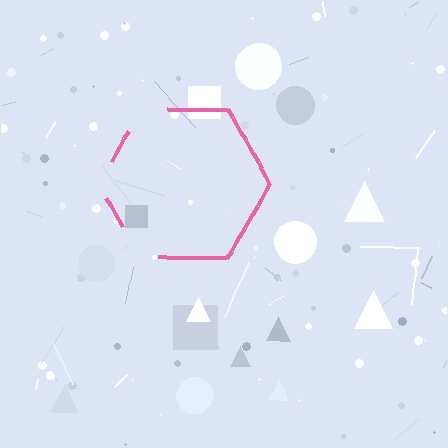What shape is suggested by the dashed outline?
The dashed outline suggests a hexagon.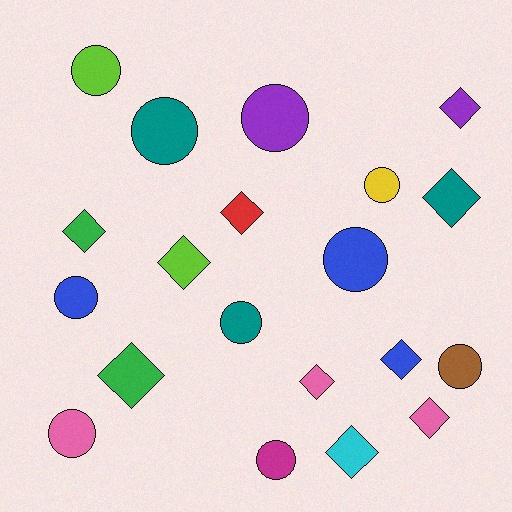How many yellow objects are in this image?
There is 1 yellow object.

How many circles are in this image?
There are 10 circles.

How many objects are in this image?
There are 20 objects.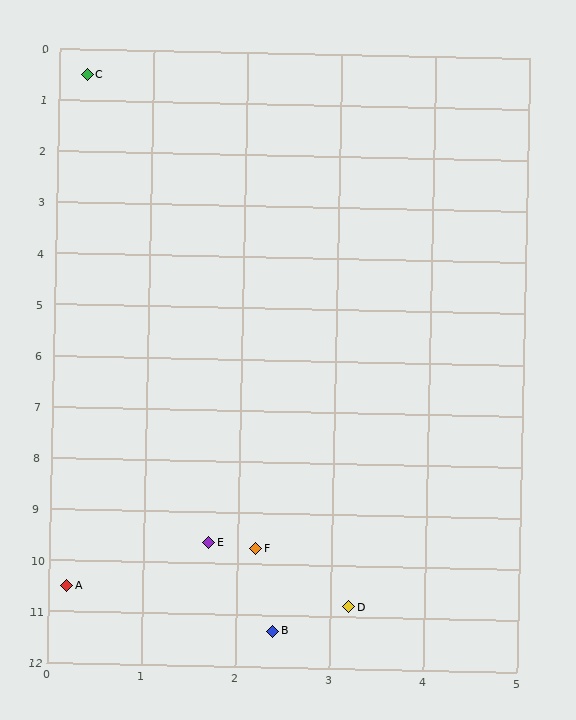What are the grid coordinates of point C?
Point C is at approximately (0.3, 0.5).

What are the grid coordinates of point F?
Point F is at approximately (2.2, 9.7).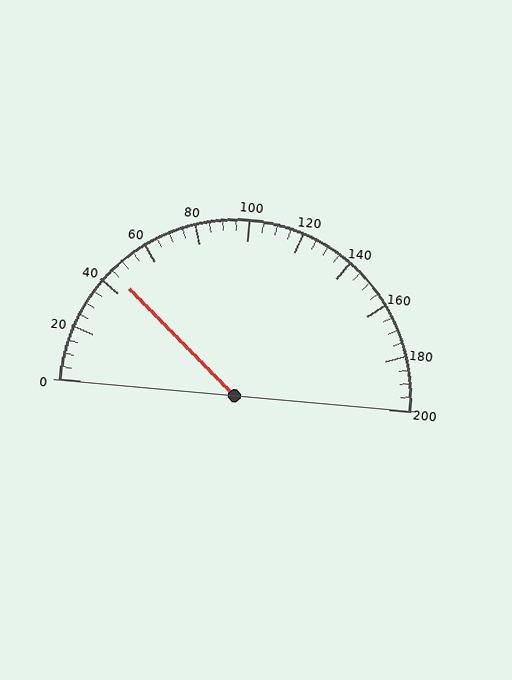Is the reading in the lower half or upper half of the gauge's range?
The reading is in the lower half of the range (0 to 200).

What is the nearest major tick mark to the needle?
The nearest major tick mark is 40.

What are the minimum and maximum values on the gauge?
The gauge ranges from 0 to 200.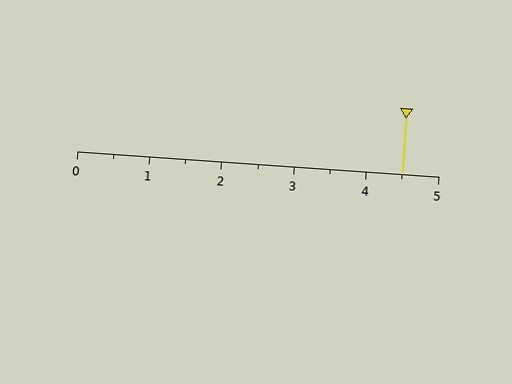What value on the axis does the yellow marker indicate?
The marker indicates approximately 4.5.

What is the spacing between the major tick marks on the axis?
The major ticks are spaced 1 apart.